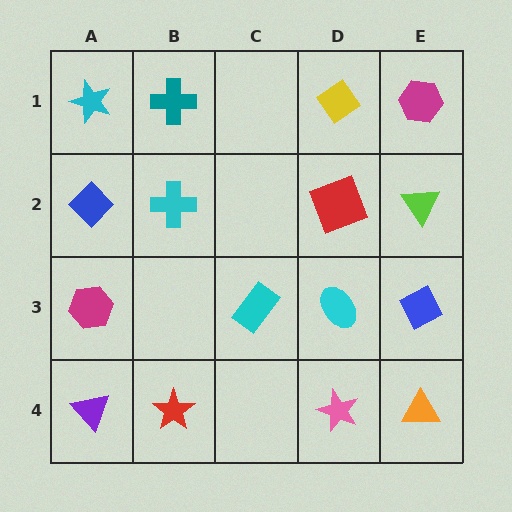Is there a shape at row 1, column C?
No, that cell is empty.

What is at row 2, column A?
A blue diamond.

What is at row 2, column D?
A red square.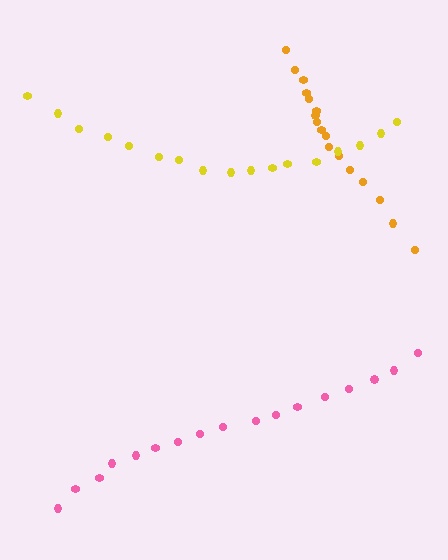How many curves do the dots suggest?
There are 3 distinct paths.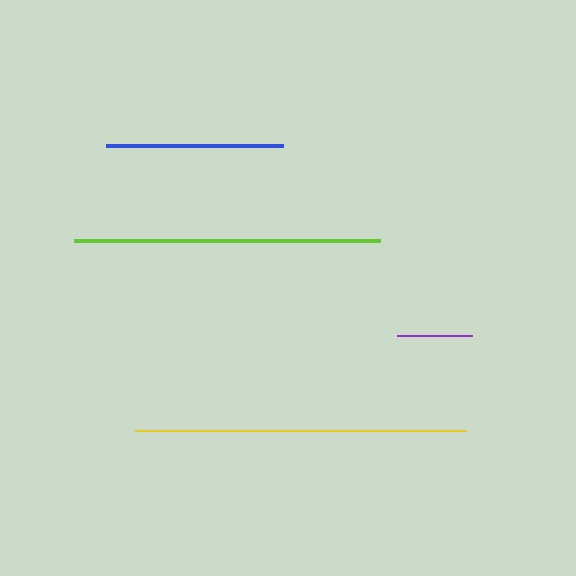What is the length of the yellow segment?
The yellow segment is approximately 331 pixels long.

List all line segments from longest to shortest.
From longest to shortest: yellow, lime, blue, purple.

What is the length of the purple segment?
The purple segment is approximately 75 pixels long.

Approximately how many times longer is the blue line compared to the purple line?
The blue line is approximately 2.4 times the length of the purple line.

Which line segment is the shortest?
The purple line is the shortest at approximately 75 pixels.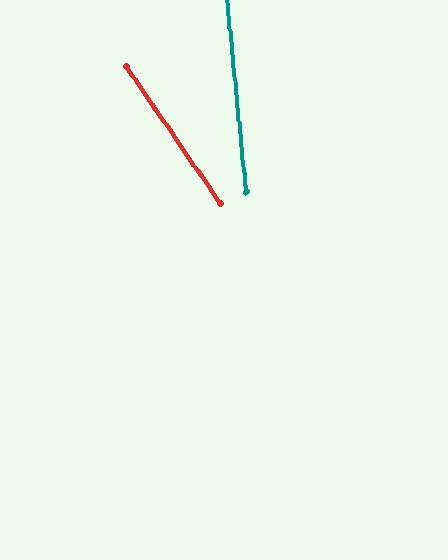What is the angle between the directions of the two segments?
Approximately 29 degrees.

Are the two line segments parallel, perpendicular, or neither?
Neither parallel nor perpendicular — they differ by about 29°.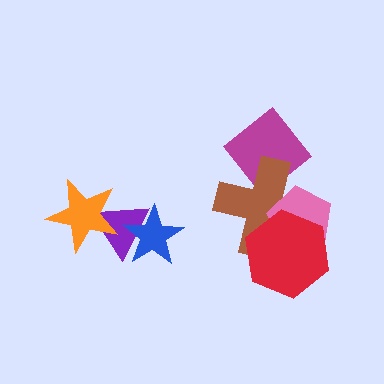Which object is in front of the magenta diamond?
The brown cross is in front of the magenta diamond.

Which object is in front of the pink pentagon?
The red hexagon is in front of the pink pentagon.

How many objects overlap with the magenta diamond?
1 object overlaps with the magenta diamond.